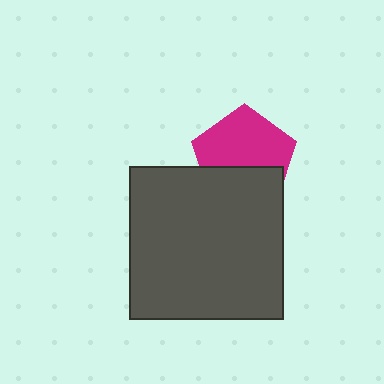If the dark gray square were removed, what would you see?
You would see the complete magenta pentagon.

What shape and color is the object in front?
The object in front is a dark gray square.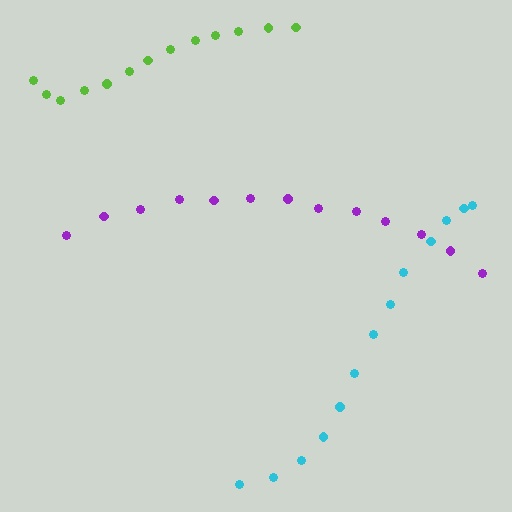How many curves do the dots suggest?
There are 3 distinct paths.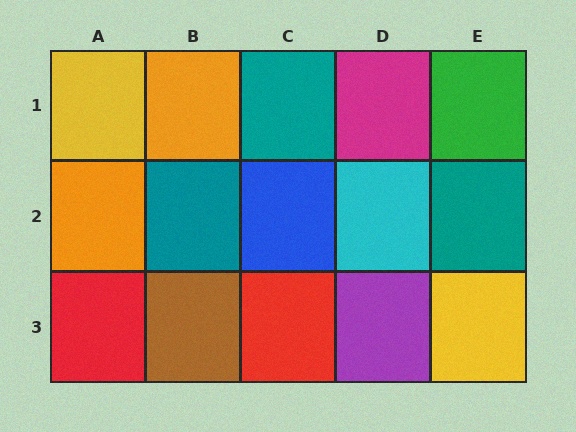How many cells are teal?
3 cells are teal.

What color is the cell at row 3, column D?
Purple.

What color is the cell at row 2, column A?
Orange.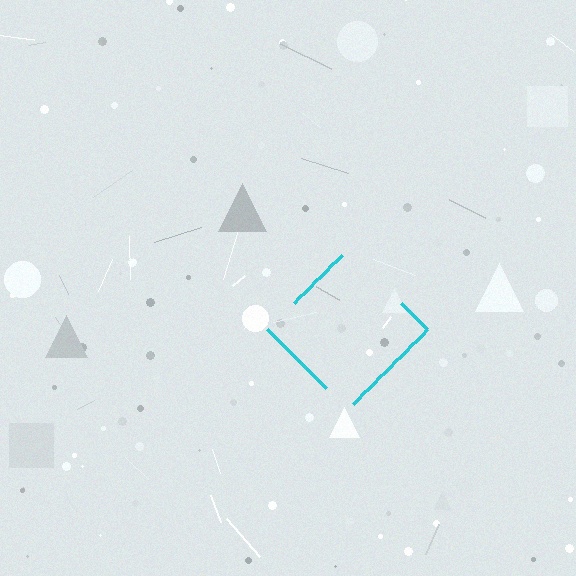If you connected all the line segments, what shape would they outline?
They would outline a diamond.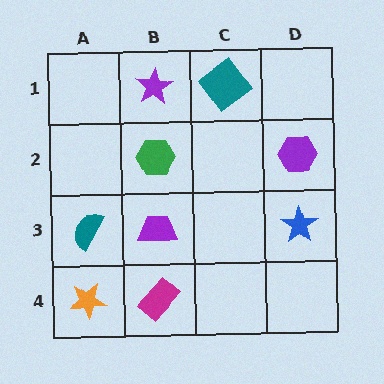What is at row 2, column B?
A green hexagon.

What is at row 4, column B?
A magenta rectangle.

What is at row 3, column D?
A blue star.